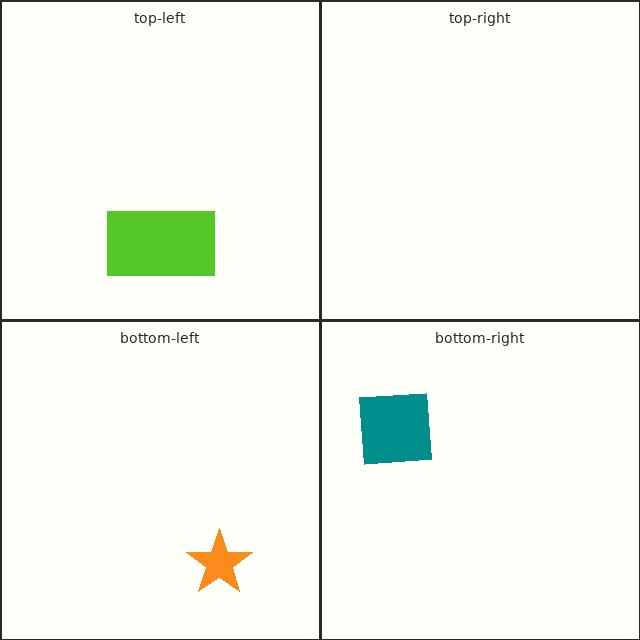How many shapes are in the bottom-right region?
1.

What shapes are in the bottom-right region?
The teal square.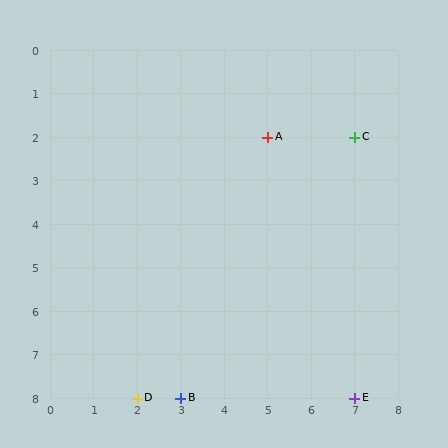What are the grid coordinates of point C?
Point C is at grid coordinates (7, 2).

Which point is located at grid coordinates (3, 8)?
Point B is at (3, 8).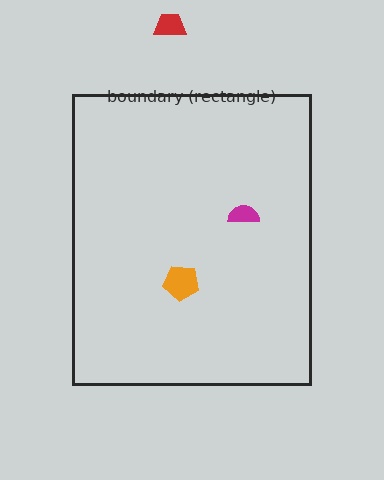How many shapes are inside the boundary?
2 inside, 1 outside.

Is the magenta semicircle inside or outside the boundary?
Inside.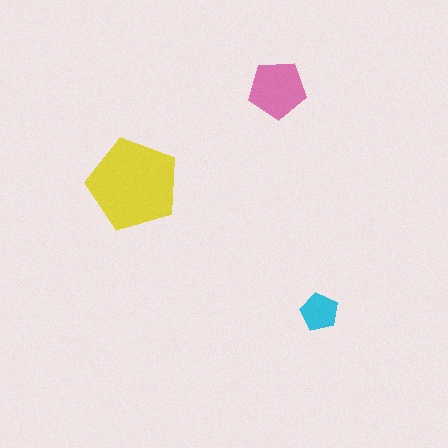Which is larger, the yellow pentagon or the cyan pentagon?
The yellow one.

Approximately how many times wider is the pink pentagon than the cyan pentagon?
About 1.5 times wider.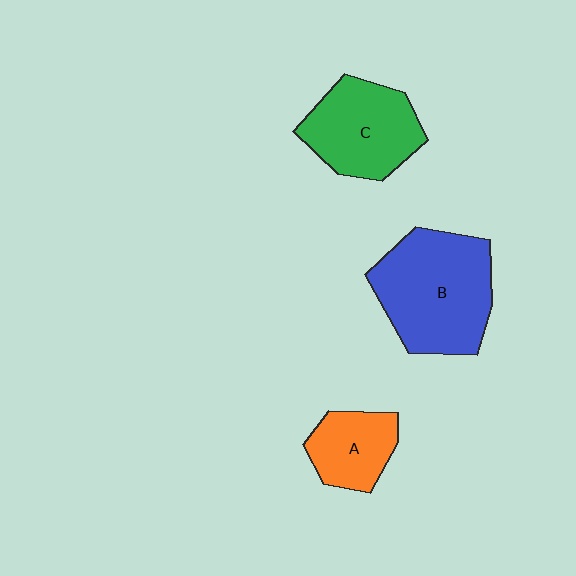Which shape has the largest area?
Shape B (blue).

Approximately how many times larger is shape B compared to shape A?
Approximately 2.1 times.